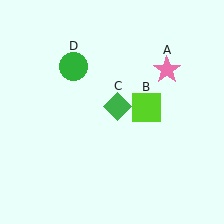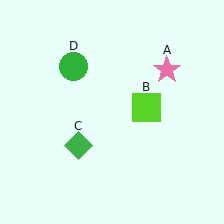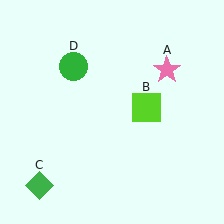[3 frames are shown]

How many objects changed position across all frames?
1 object changed position: green diamond (object C).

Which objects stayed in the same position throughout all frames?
Pink star (object A) and lime square (object B) and green circle (object D) remained stationary.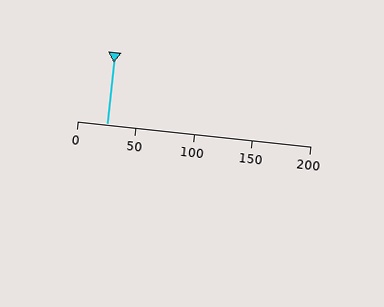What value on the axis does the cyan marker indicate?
The marker indicates approximately 25.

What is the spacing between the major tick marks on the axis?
The major ticks are spaced 50 apart.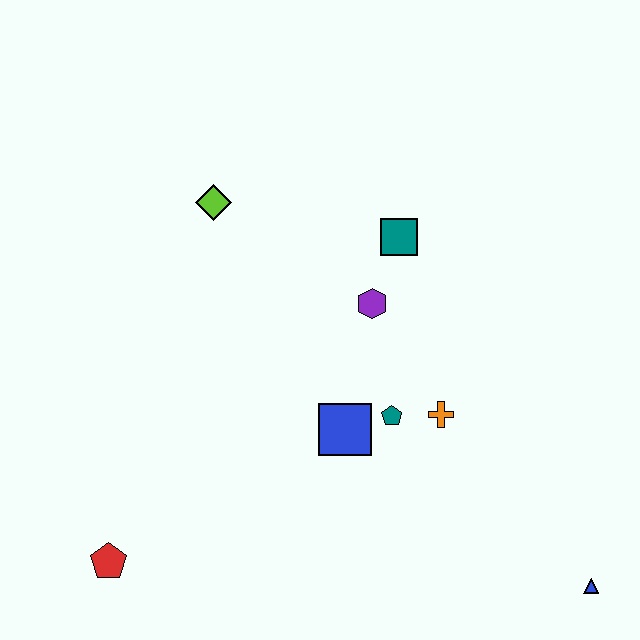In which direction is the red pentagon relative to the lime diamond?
The red pentagon is below the lime diamond.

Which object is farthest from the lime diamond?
The blue triangle is farthest from the lime diamond.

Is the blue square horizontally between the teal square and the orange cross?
No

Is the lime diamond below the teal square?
No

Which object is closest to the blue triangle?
The orange cross is closest to the blue triangle.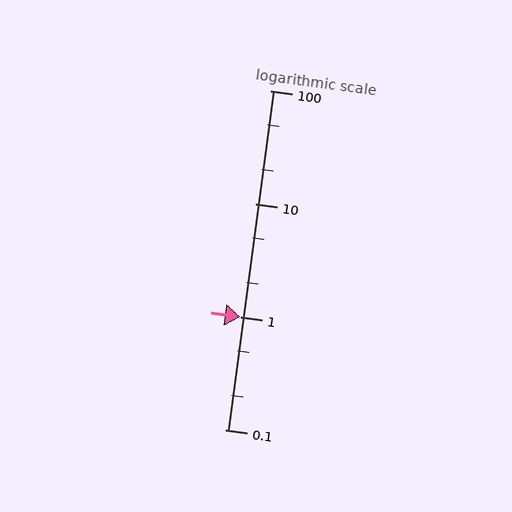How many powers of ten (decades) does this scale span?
The scale spans 3 decades, from 0.1 to 100.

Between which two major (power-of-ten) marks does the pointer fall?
The pointer is between 1 and 10.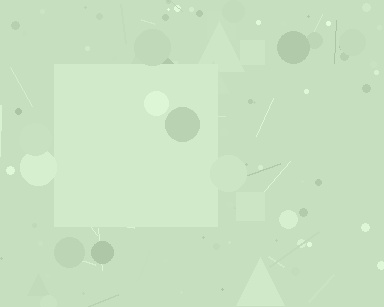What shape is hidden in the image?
A square is hidden in the image.